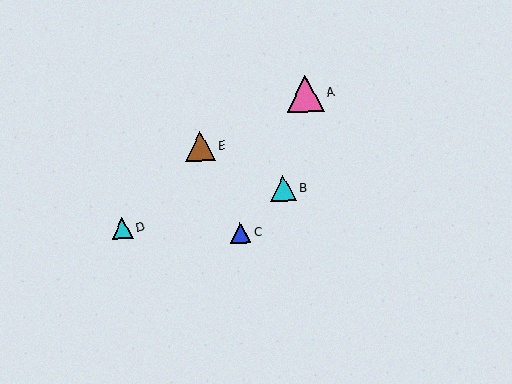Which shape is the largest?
The pink triangle (labeled A) is the largest.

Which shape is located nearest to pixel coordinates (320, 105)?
The pink triangle (labeled A) at (305, 94) is nearest to that location.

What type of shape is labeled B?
Shape B is a cyan triangle.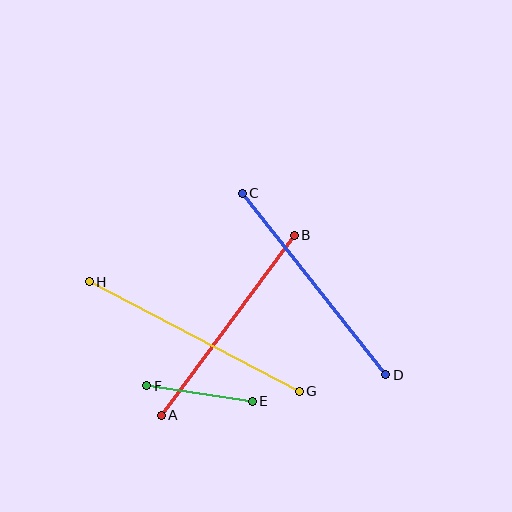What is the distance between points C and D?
The distance is approximately 231 pixels.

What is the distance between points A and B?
The distance is approximately 224 pixels.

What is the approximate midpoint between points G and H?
The midpoint is at approximately (194, 336) pixels.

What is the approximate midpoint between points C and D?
The midpoint is at approximately (314, 284) pixels.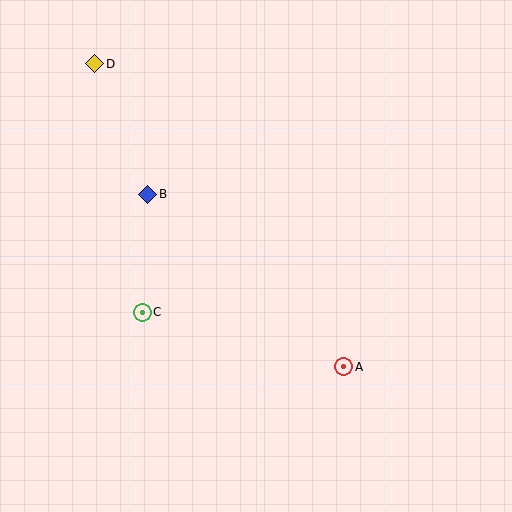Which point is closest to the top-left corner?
Point D is closest to the top-left corner.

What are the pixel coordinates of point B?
Point B is at (148, 194).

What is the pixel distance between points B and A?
The distance between B and A is 261 pixels.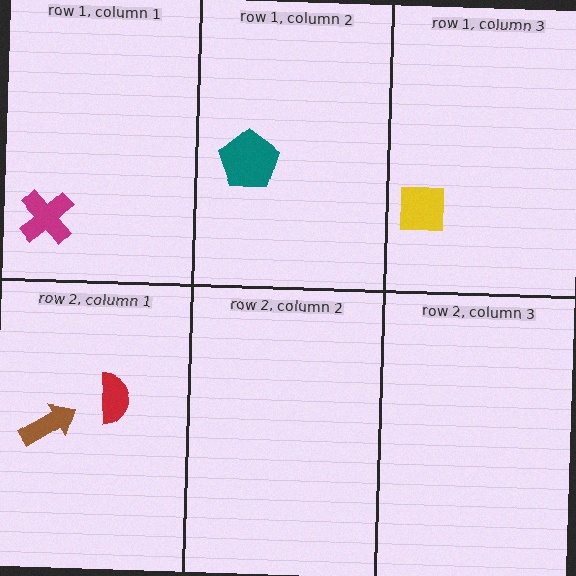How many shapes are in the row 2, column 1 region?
2.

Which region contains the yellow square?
The row 1, column 3 region.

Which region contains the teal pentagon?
The row 1, column 2 region.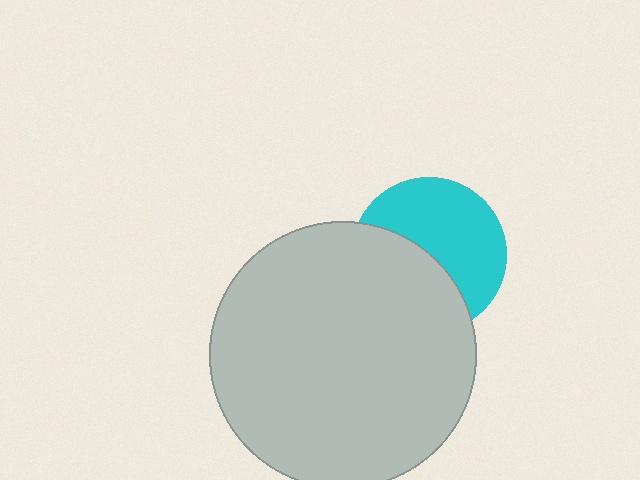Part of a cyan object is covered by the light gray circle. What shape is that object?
It is a circle.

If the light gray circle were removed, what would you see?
You would see the complete cyan circle.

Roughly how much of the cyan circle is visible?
About half of it is visible (roughly 55%).